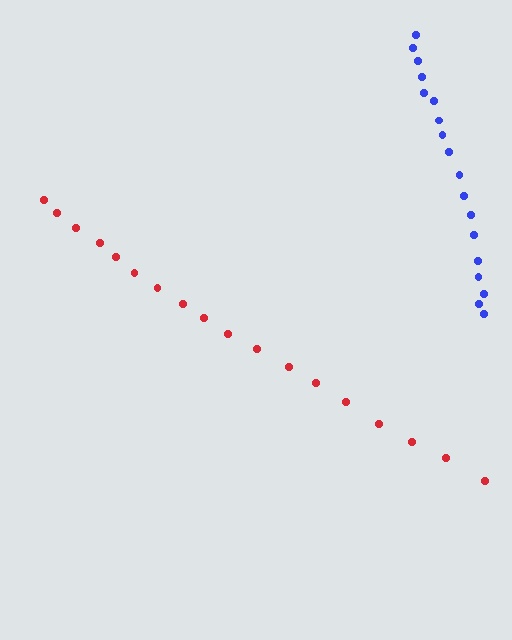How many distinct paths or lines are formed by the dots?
There are 2 distinct paths.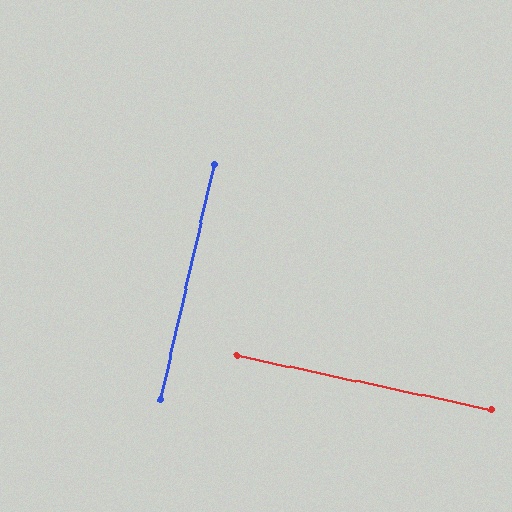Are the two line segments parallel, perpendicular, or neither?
Perpendicular — they meet at approximately 89°.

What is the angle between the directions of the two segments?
Approximately 89 degrees.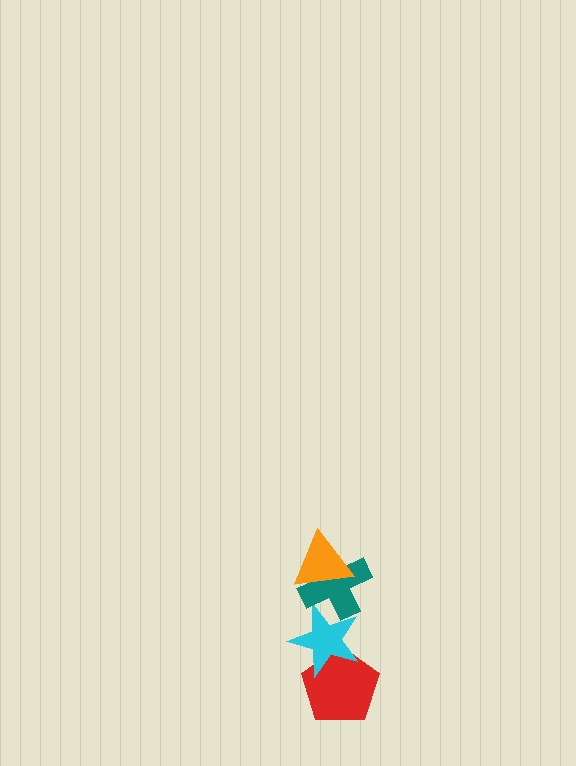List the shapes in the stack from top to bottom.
From top to bottom: the orange triangle, the teal cross, the cyan star, the red pentagon.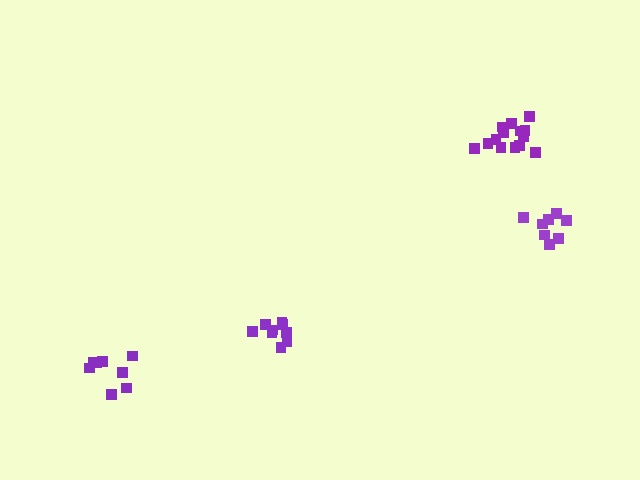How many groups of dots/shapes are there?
There are 4 groups.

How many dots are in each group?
Group 1: 8 dots, Group 2: 14 dots, Group 3: 8 dots, Group 4: 9 dots (39 total).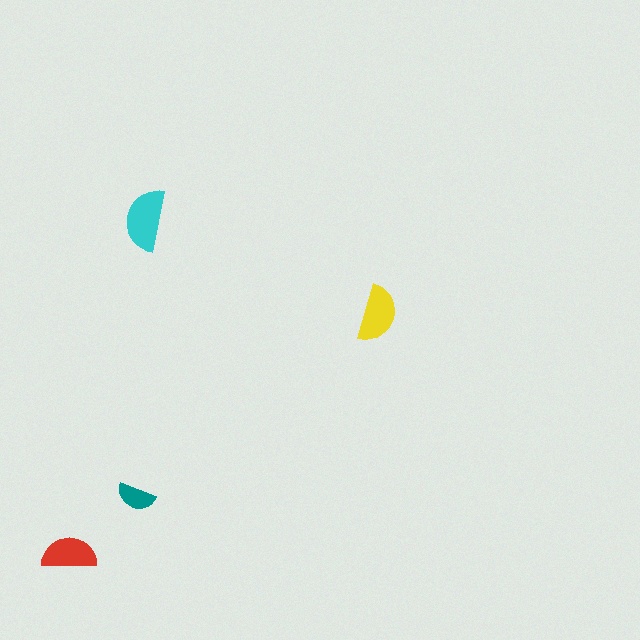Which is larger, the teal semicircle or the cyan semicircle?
The cyan one.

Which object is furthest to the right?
The yellow semicircle is rightmost.